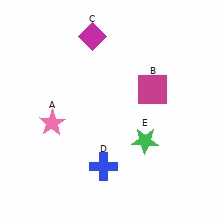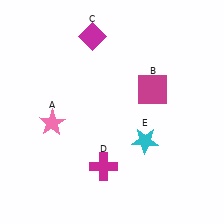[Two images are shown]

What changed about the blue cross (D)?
In Image 1, D is blue. In Image 2, it changed to magenta.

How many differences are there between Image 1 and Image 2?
There are 2 differences between the two images.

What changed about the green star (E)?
In Image 1, E is green. In Image 2, it changed to cyan.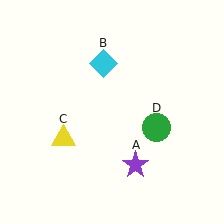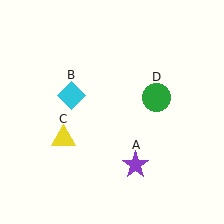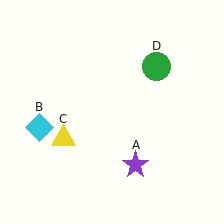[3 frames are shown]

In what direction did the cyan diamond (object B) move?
The cyan diamond (object B) moved down and to the left.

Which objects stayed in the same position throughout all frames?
Purple star (object A) and yellow triangle (object C) remained stationary.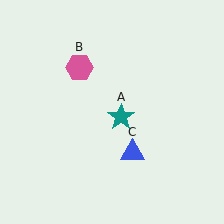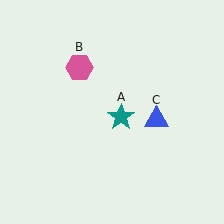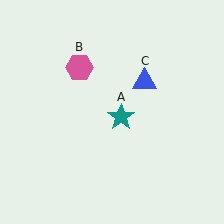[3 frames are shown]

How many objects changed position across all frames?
1 object changed position: blue triangle (object C).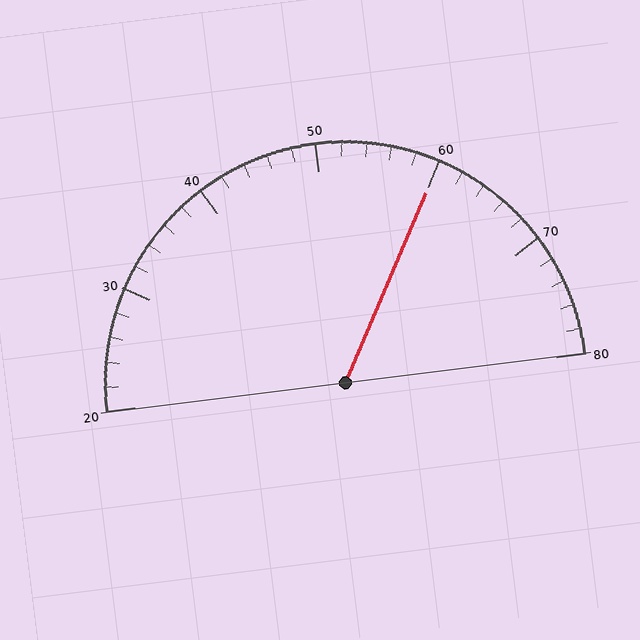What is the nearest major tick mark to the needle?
The nearest major tick mark is 60.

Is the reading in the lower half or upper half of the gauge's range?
The reading is in the upper half of the range (20 to 80).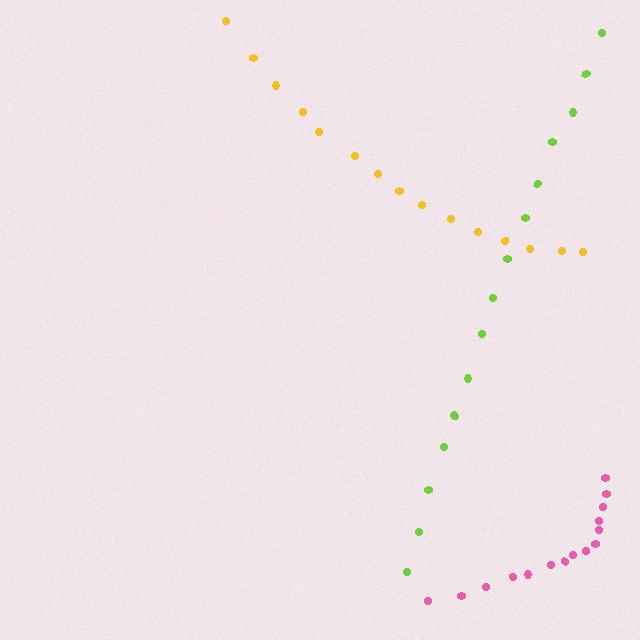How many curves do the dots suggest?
There are 3 distinct paths.